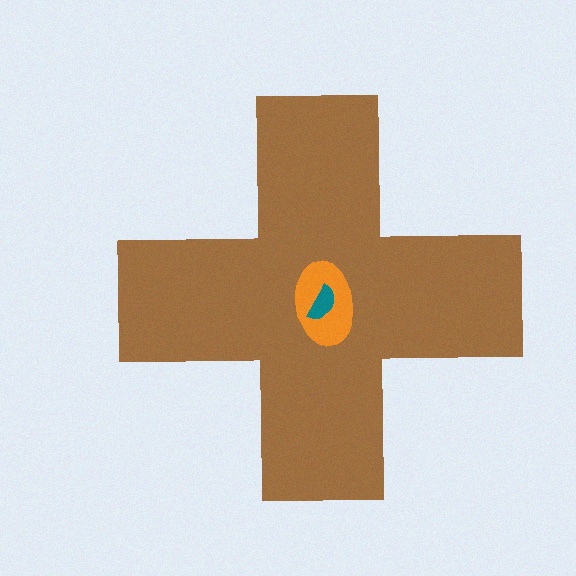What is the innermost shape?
The teal semicircle.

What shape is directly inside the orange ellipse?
The teal semicircle.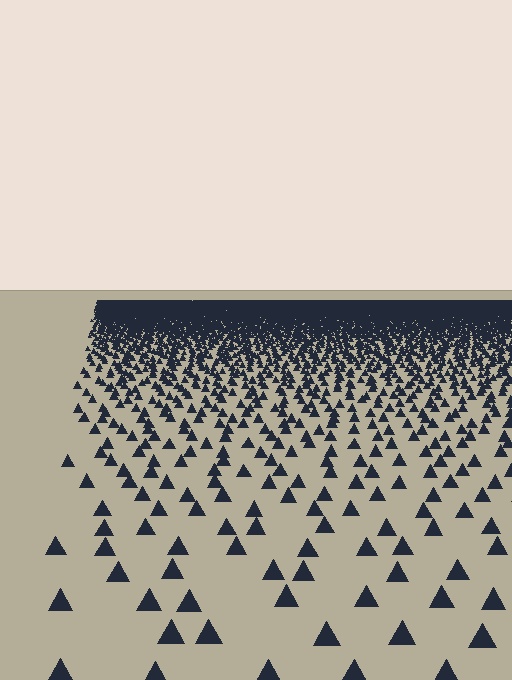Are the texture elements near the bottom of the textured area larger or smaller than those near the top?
Larger. Near the bottom, elements are closer to the viewer and appear at a bigger on-screen size.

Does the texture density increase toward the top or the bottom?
Density increases toward the top.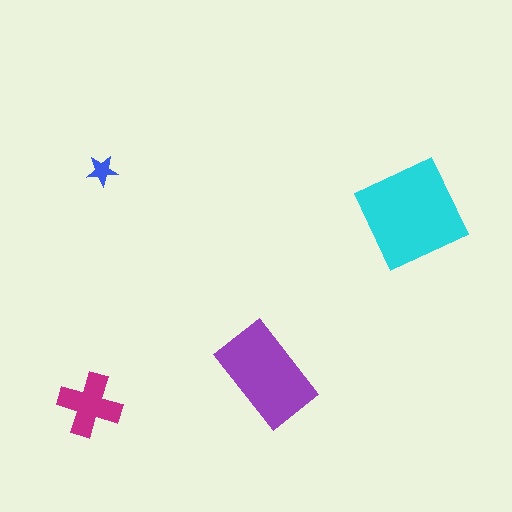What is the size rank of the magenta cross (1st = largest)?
3rd.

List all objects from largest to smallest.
The cyan diamond, the purple rectangle, the magenta cross, the blue star.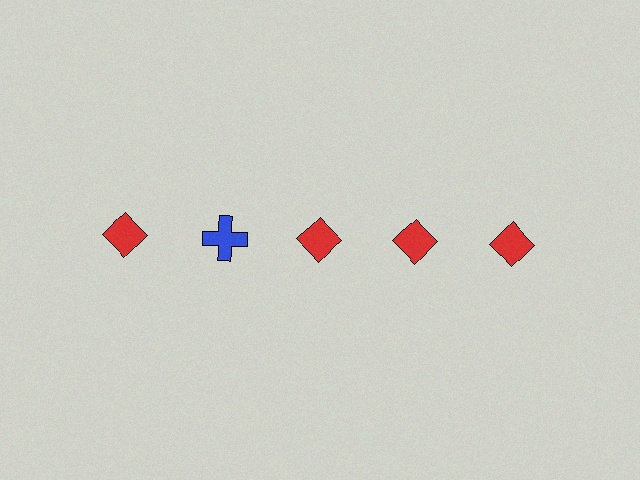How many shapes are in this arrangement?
There are 5 shapes arranged in a grid pattern.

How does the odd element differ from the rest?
It differs in both color (blue instead of red) and shape (cross instead of diamond).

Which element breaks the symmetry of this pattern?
The blue cross in the top row, second from left column breaks the symmetry. All other shapes are red diamonds.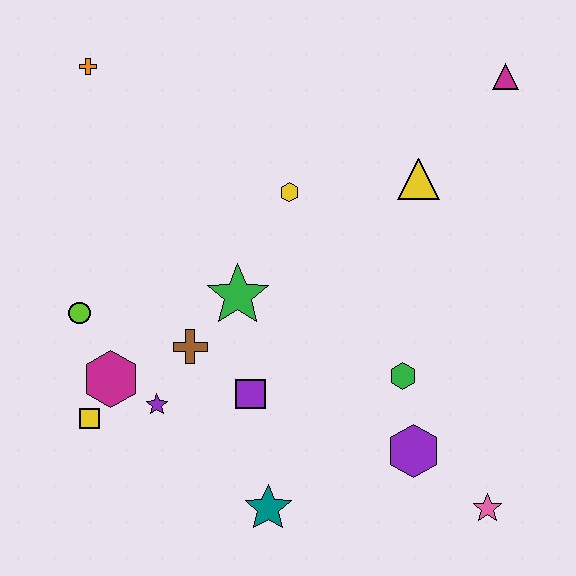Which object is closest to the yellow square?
The magenta hexagon is closest to the yellow square.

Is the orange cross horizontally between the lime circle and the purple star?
Yes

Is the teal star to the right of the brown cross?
Yes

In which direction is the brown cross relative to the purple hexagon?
The brown cross is to the left of the purple hexagon.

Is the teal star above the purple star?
No